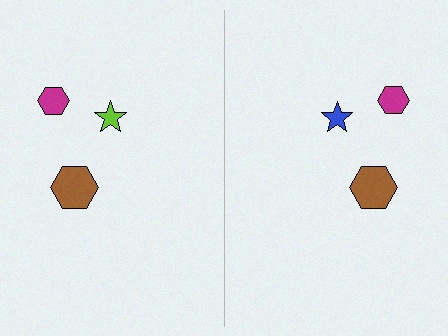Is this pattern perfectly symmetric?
No, the pattern is not perfectly symmetric. The blue star on the right side breaks the symmetry — its mirror counterpart is lime.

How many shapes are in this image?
There are 6 shapes in this image.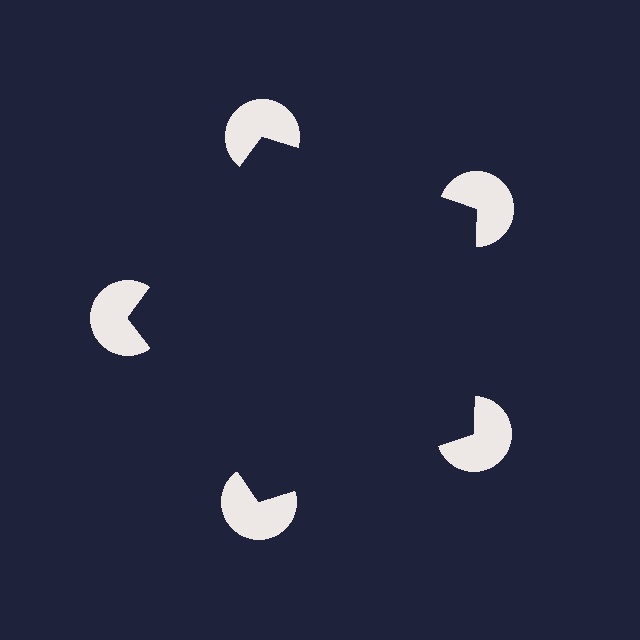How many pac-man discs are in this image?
There are 5 — one at each vertex of the illusory pentagon.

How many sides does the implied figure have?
5 sides.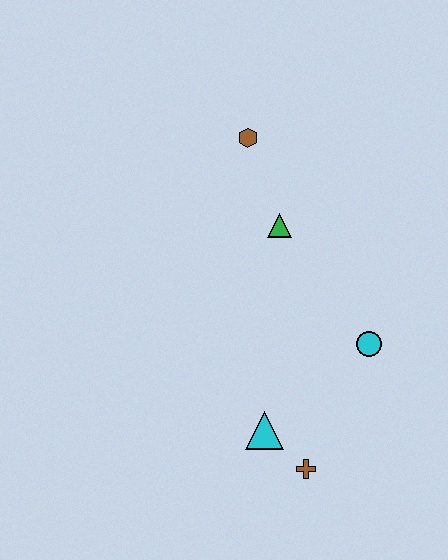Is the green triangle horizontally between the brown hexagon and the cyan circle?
Yes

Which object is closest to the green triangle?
The brown hexagon is closest to the green triangle.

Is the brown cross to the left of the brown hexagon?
No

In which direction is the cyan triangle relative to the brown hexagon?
The cyan triangle is below the brown hexagon.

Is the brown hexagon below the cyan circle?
No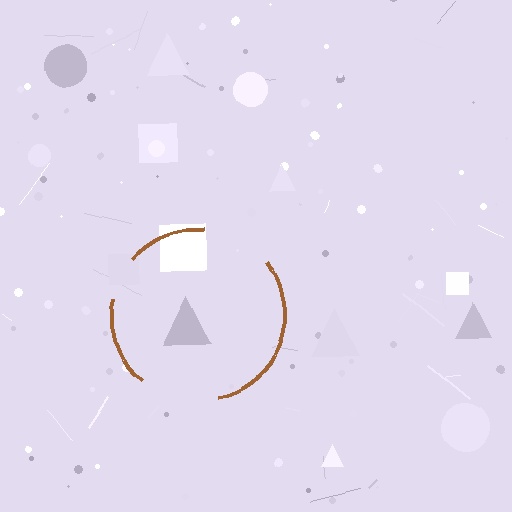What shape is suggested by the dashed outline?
The dashed outline suggests a circle.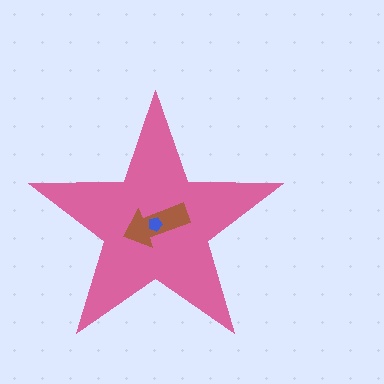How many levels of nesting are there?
3.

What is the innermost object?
The blue pentagon.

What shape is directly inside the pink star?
The brown arrow.